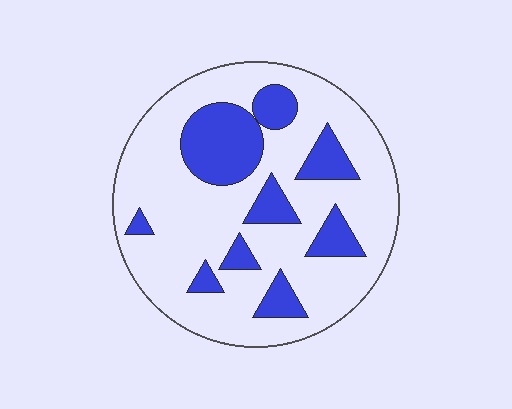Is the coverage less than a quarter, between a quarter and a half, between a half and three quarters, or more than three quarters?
Less than a quarter.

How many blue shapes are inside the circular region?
9.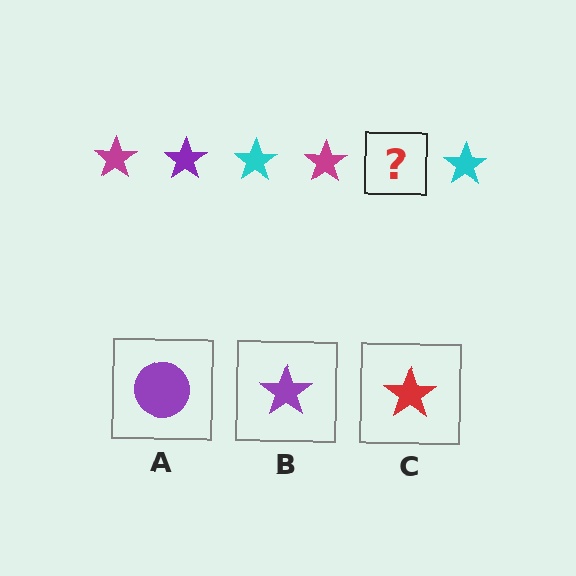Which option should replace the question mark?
Option B.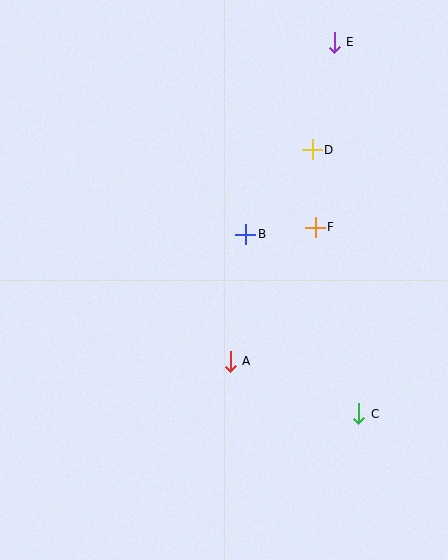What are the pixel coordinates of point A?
Point A is at (230, 361).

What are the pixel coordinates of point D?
Point D is at (312, 150).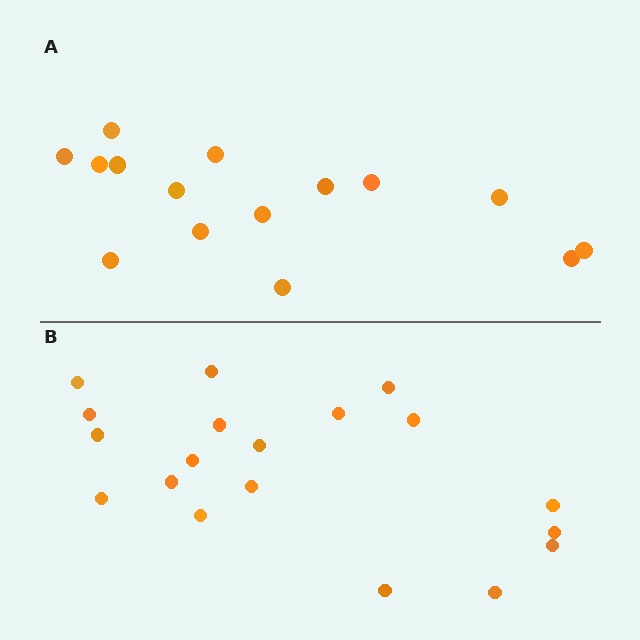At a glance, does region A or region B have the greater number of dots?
Region B (the bottom region) has more dots.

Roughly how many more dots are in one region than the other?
Region B has about 4 more dots than region A.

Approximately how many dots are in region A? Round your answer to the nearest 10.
About 20 dots. (The exact count is 15, which rounds to 20.)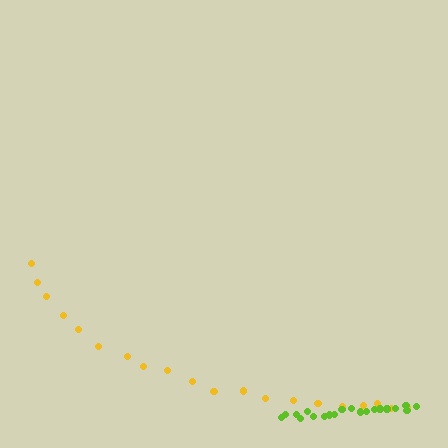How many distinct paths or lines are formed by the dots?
There are 2 distinct paths.